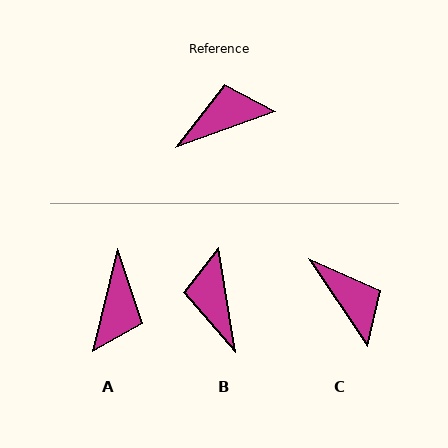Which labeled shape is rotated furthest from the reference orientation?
A, about 123 degrees away.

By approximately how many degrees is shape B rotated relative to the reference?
Approximately 79 degrees counter-clockwise.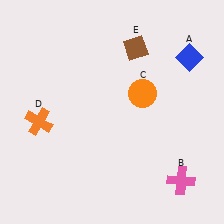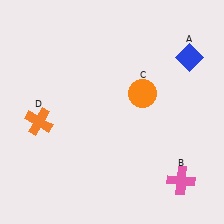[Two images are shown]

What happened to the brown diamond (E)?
The brown diamond (E) was removed in Image 2. It was in the top-right area of Image 1.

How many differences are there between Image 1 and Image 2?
There is 1 difference between the two images.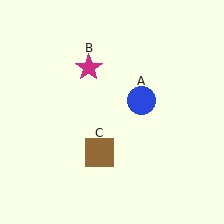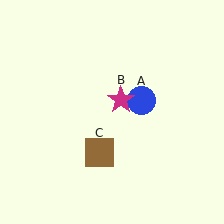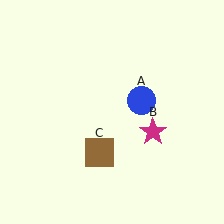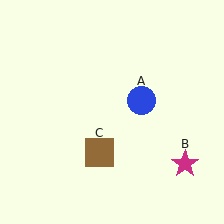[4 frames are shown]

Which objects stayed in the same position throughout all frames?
Blue circle (object A) and brown square (object C) remained stationary.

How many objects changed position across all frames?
1 object changed position: magenta star (object B).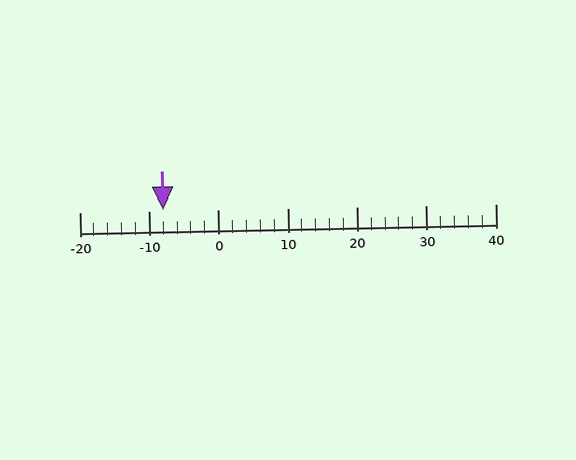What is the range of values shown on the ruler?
The ruler shows values from -20 to 40.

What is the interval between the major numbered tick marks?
The major tick marks are spaced 10 units apart.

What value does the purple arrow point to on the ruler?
The purple arrow points to approximately -8.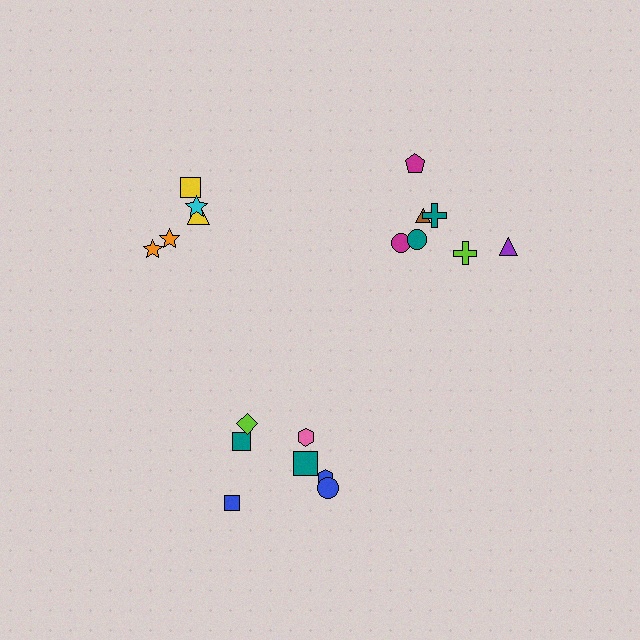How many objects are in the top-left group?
There are 5 objects.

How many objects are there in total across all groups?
There are 19 objects.